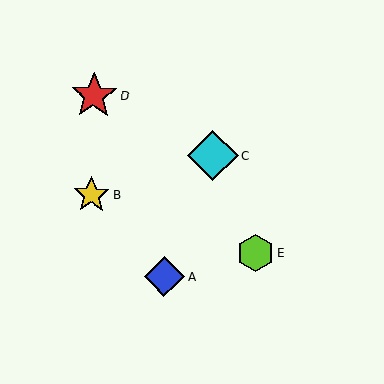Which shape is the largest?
The cyan diamond (labeled C) is the largest.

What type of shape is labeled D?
Shape D is a red star.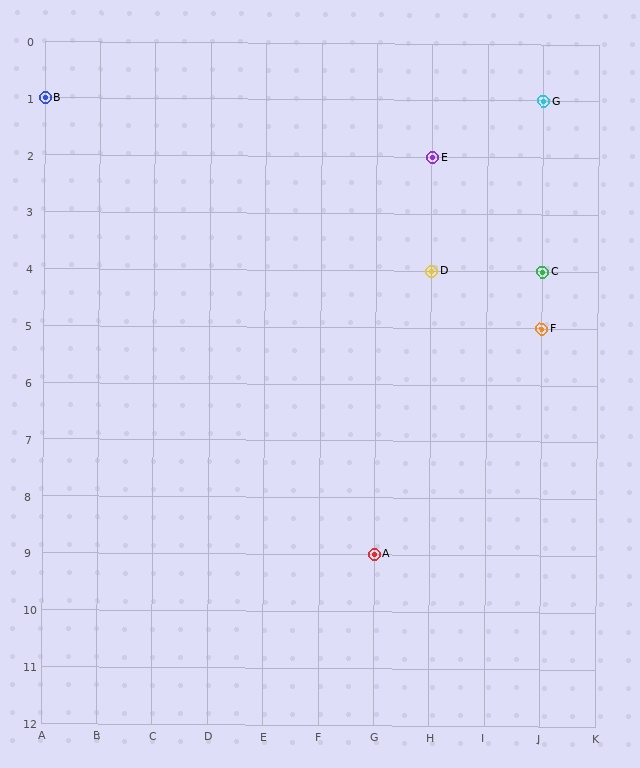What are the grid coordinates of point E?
Point E is at grid coordinates (H, 2).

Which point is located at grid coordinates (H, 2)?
Point E is at (H, 2).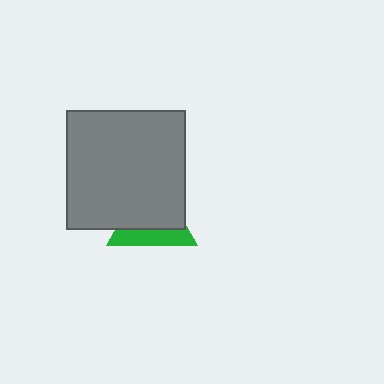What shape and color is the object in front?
The object in front is a gray square.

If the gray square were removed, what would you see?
You would see the complete green triangle.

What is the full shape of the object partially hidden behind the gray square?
The partially hidden object is a green triangle.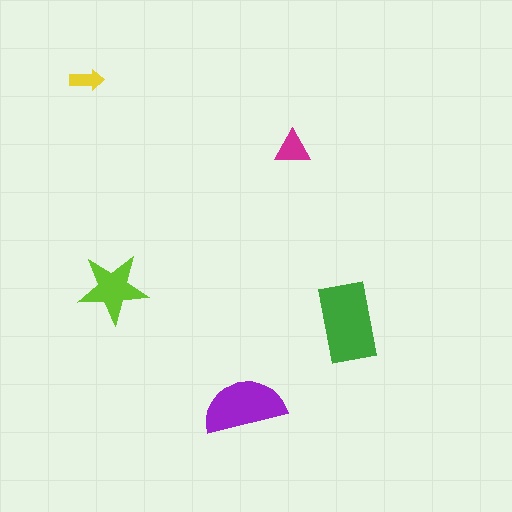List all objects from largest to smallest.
The green rectangle, the purple semicircle, the lime star, the magenta triangle, the yellow arrow.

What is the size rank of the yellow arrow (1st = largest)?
5th.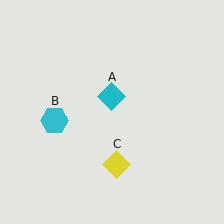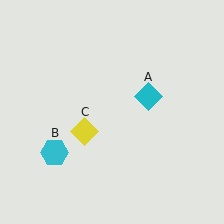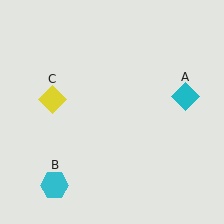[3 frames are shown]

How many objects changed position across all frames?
3 objects changed position: cyan diamond (object A), cyan hexagon (object B), yellow diamond (object C).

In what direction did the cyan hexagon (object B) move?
The cyan hexagon (object B) moved down.